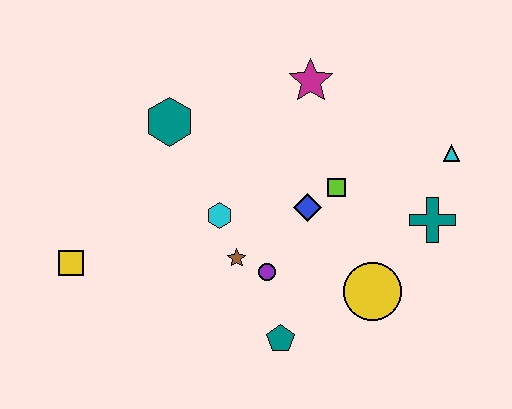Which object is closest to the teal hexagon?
The cyan hexagon is closest to the teal hexagon.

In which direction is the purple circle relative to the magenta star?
The purple circle is below the magenta star.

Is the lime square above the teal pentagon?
Yes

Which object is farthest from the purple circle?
The cyan triangle is farthest from the purple circle.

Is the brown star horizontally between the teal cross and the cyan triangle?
No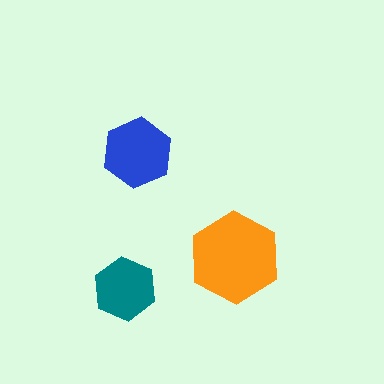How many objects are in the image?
There are 3 objects in the image.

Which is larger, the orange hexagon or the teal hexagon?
The orange one.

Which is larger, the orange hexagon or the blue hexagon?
The orange one.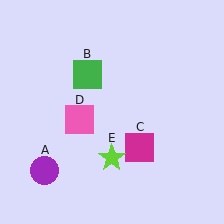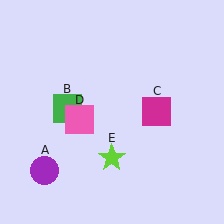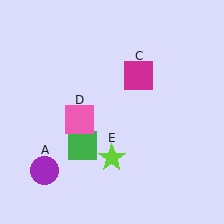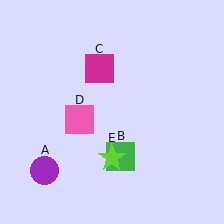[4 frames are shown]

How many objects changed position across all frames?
2 objects changed position: green square (object B), magenta square (object C).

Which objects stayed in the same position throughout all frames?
Purple circle (object A) and pink square (object D) and lime star (object E) remained stationary.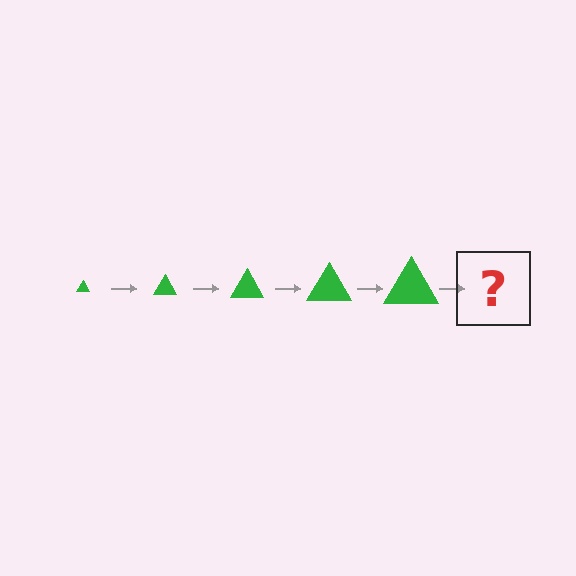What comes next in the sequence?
The next element should be a green triangle, larger than the previous one.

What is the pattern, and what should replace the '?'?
The pattern is that the triangle gets progressively larger each step. The '?' should be a green triangle, larger than the previous one.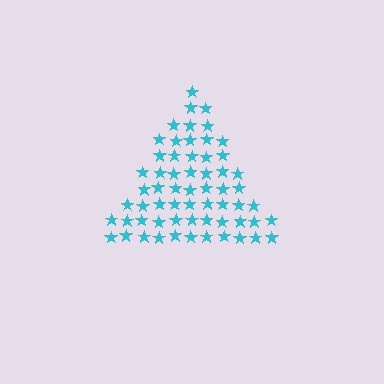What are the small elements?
The small elements are stars.